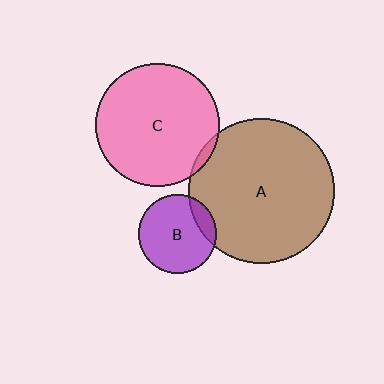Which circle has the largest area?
Circle A (brown).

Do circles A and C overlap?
Yes.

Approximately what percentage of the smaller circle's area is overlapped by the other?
Approximately 5%.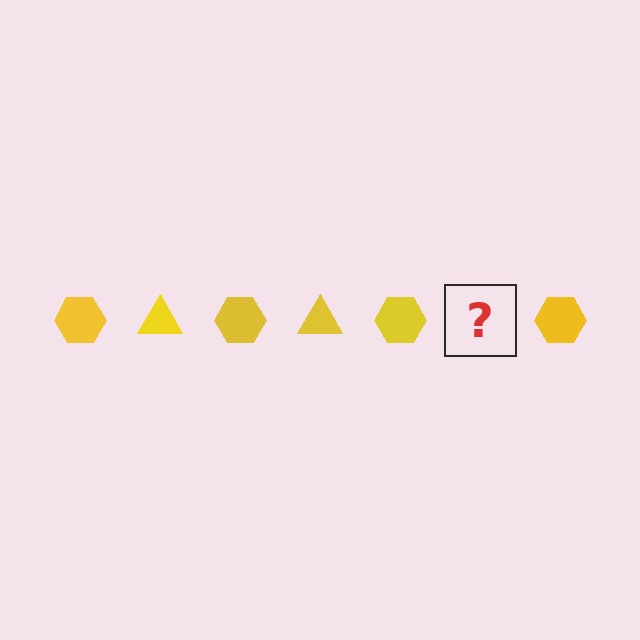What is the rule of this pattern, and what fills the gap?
The rule is that the pattern cycles through hexagon, triangle shapes in yellow. The gap should be filled with a yellow triangle.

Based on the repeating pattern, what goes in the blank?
The blank should be a yellow triangle.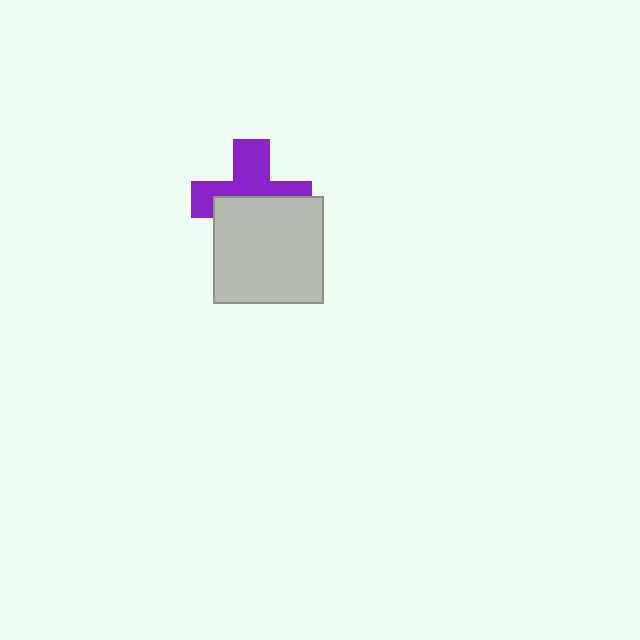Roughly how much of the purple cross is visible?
About half of it is visible (roughly 50%).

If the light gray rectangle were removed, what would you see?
You would see the complete purple cross.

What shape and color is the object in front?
The object in front is a light gray rectangle.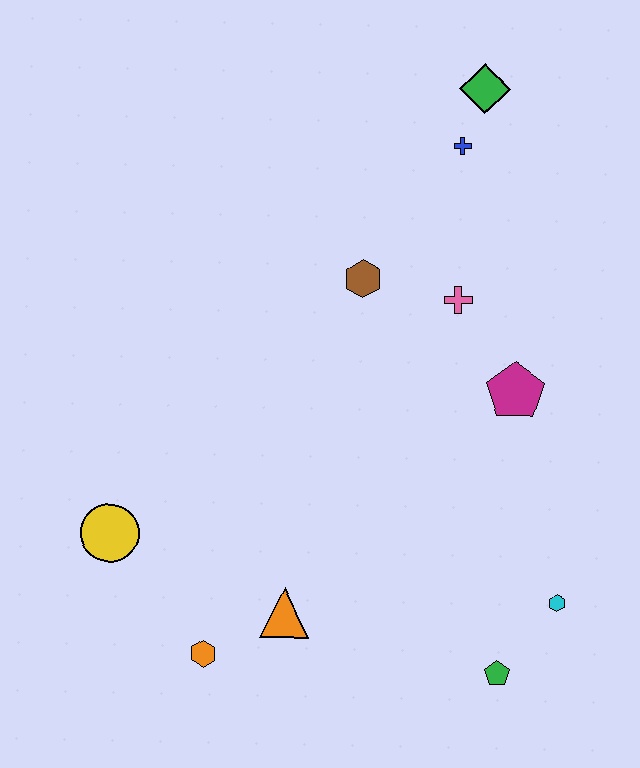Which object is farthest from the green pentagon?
The green diamond is farthest from the green pentagon.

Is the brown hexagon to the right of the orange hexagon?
Yes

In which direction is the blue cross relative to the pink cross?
The blue cross is above the pink cross.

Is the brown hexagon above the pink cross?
Yes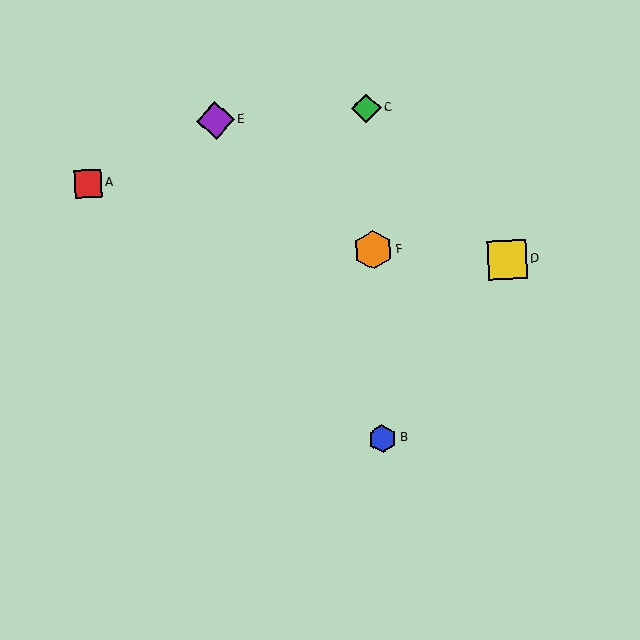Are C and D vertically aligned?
No, C is at x≈366 and D is at x≈507.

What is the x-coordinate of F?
Object F is at x≈373.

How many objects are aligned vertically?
3 objects (B, C, F) are aligned vertically.